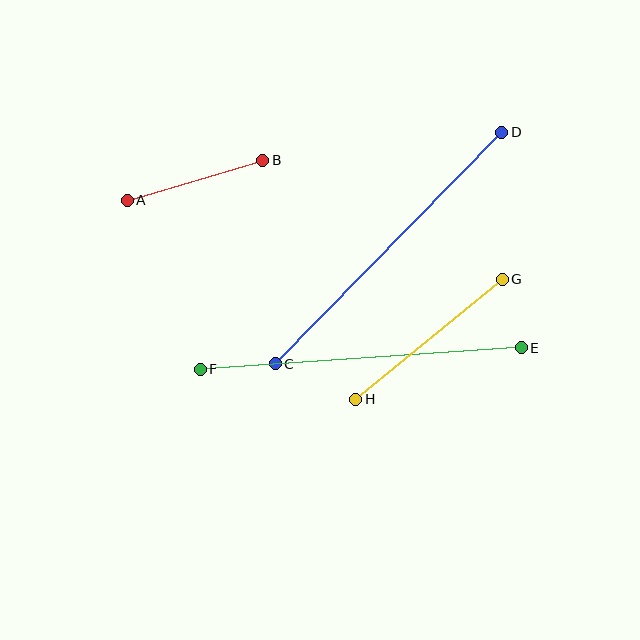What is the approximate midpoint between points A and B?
The midpoint is at approximately (195, 180) pixels.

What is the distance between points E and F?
The distance is approximately 322 pixels.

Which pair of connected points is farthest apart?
Points C and D are farthest apart.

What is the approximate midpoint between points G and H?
The midpoint is at approximately (429, 339) pixels.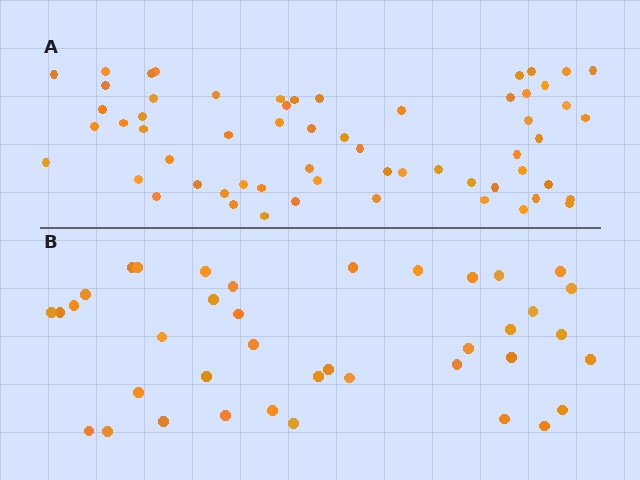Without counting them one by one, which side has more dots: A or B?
Region A (the top region) has more dots.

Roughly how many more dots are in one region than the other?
Region A has approximately 20 more dots than region B.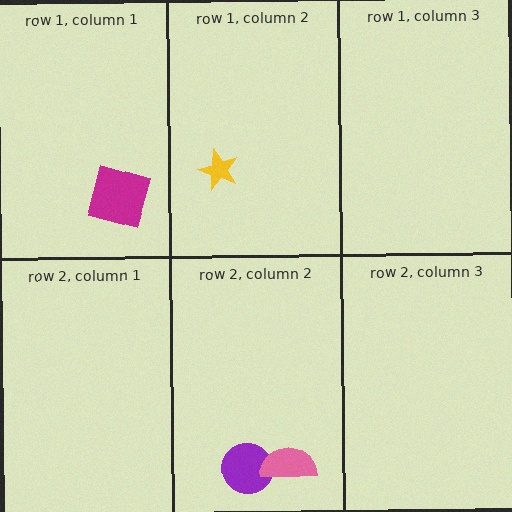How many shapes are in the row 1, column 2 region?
1.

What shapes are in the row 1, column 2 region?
The yellow star.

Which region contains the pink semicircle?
The row 2, column 2 region.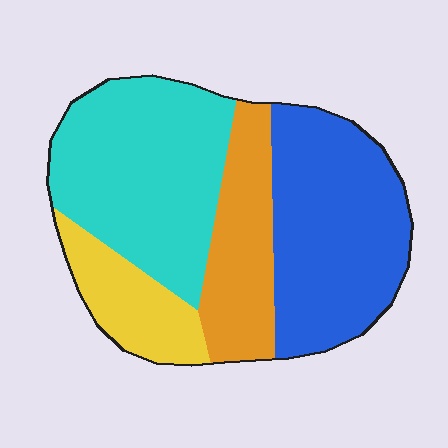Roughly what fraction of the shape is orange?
Orange covers roughly 20% of the shape.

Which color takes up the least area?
Yellow, at roughly 15%.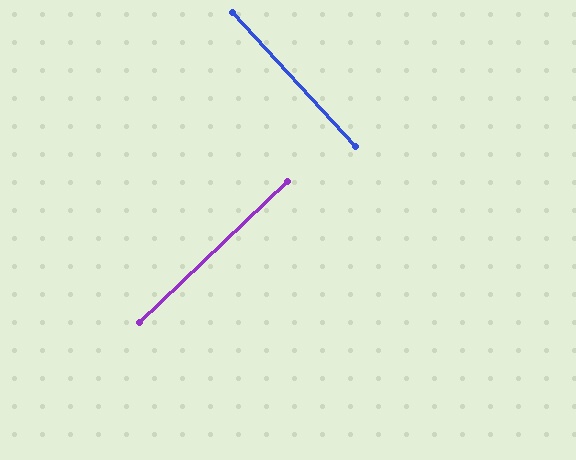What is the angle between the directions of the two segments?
Approximately 89 degrees.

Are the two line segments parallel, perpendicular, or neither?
Perpendicular — they meet at approximately 89°.